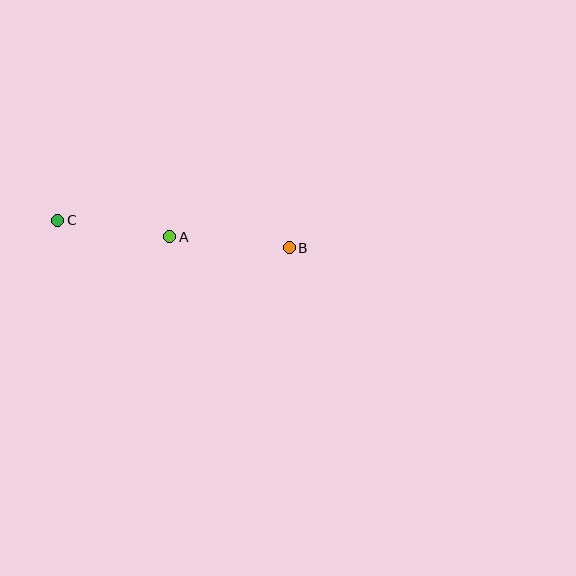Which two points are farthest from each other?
Points B and C are farthest from each other.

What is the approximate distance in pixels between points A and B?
The distance between A and B is approximately 120 pixels.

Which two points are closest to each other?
Points A and C are closest to each other.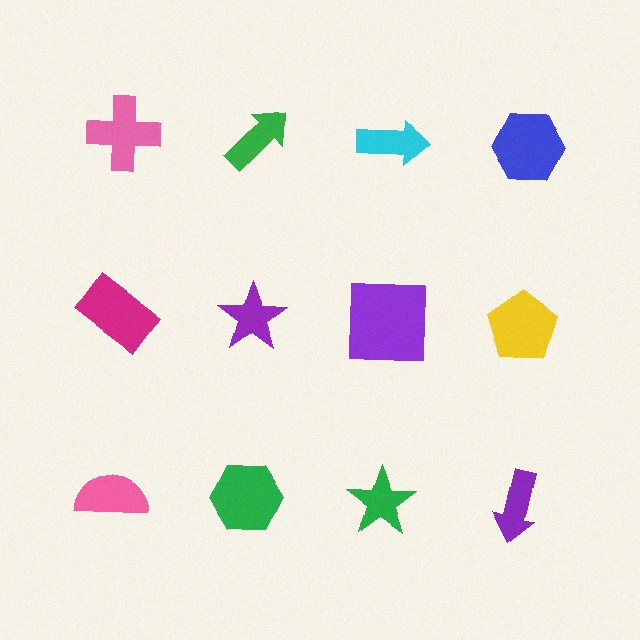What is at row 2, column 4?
A yellow pentagon.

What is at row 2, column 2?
A purple star.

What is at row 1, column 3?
A cyan arrow.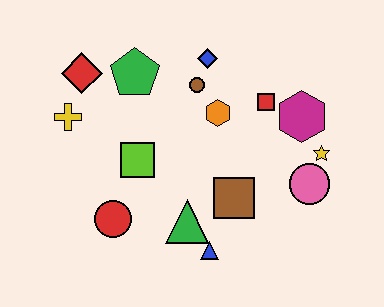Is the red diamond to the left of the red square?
Yes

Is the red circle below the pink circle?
Yes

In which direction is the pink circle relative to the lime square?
The pink circle is to the right of the lime square.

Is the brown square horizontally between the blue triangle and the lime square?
No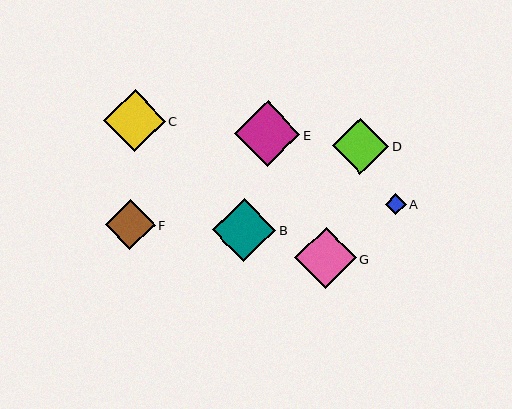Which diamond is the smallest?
Diamond A is the smallest with a size of approximately 21 pixels.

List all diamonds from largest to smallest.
From largest to smallest: E, B, C, G, D, F, A.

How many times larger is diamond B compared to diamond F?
Diamond B is approximately 1.3 times the size of diamond F.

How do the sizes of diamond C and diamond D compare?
Diamond C and diamond D are approximately the same size.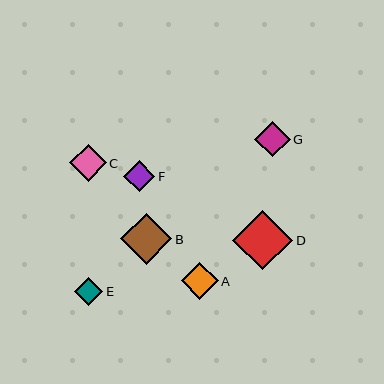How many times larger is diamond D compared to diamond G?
Diamond D is approximately 1.7 times the size of diamond G.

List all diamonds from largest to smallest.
From largest to smallest: D, B, A, C, G, F, E.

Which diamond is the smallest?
Diamond E is the smallest with a size of approximately 28 pixels.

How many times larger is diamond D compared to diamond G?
Diamond D is approximately 1.7 times the size of diamond G.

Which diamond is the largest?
Diamond D is the largest with a size of approximately 60 pixels.